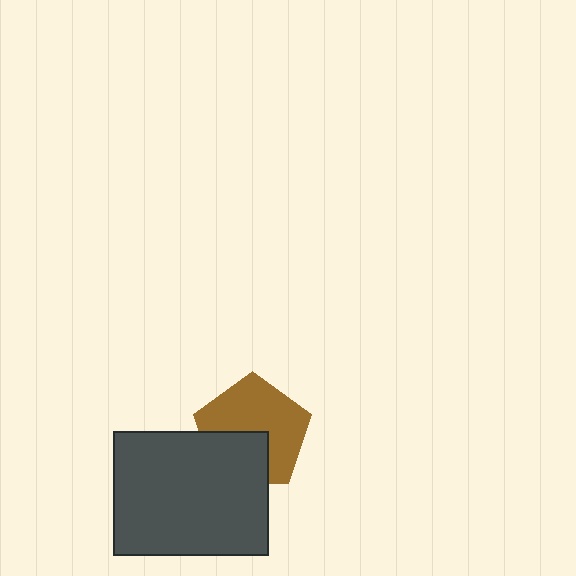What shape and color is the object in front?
The object in front is a dark gray rectangle.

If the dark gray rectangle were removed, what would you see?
You would see the complete brown pentagon.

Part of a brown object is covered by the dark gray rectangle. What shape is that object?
It is a pentagon.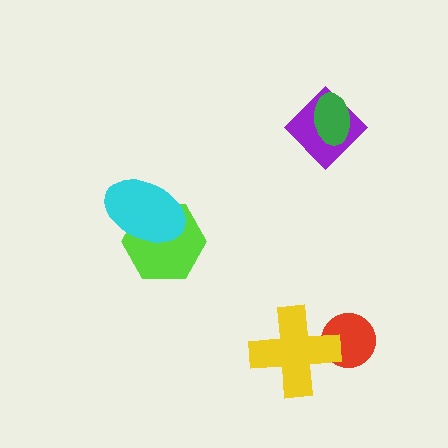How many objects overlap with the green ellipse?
1 object overlaps with the green ellipse.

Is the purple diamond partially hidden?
Yes, it is partially covered by another shape.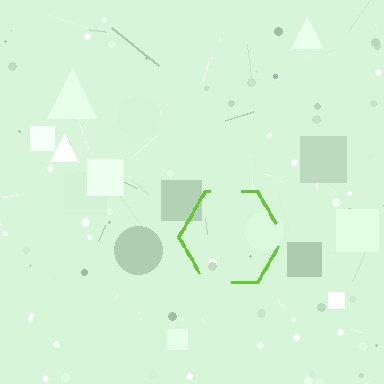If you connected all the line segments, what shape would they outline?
They would outline a hexagon.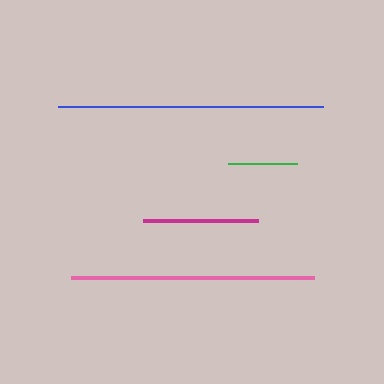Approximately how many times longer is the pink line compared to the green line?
The pink line is approximately 3.6 times the length of the green line.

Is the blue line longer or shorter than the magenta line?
The blue line is longer than the magenta line.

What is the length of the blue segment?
The blue segment is approximately 264 pixels long.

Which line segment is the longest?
The blue line is the longest at approximately 264 pixels.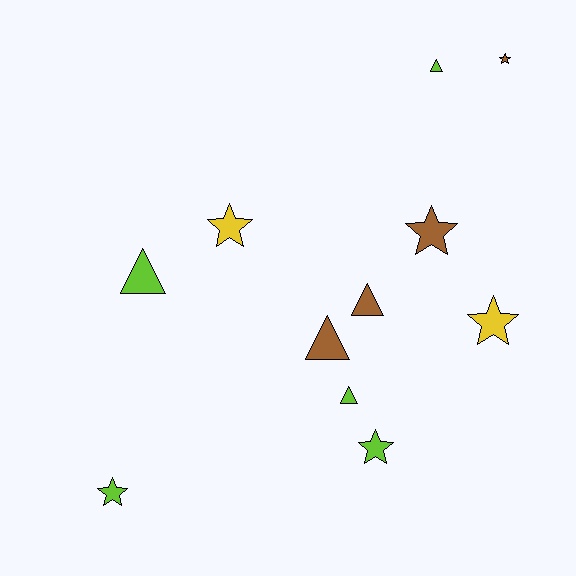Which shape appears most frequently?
Star, with 6 objects.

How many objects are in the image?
There are 11 objects.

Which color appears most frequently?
Lime, with 5 objects.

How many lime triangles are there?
There are 3 lime triangles.